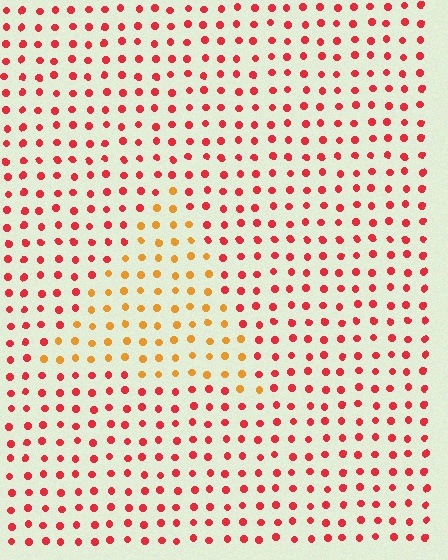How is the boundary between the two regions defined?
The boundary is defined purely by a slight shift in hue (about 40 degrees). Spacing, size, and orientation are identical on both sides.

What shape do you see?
I see a triangle.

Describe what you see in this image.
The image is filled with small red elements in a uniform arrangement. A triangle-shaped region is visible where the elements are tinted to a slightly different hue, forming a subtle color boundary.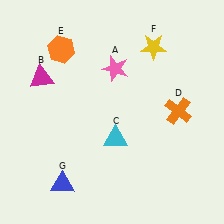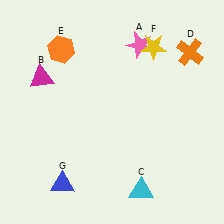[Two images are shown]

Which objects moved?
The objects that moved are: the pink star (A), the cyan triangle (C), the orange cross (D).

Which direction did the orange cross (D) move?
The orange cross (D) moved up.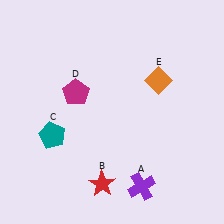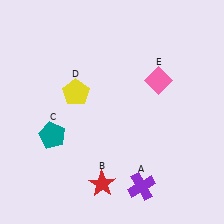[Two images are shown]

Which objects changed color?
D changed from magenta to yellow. E changed from orange to pink.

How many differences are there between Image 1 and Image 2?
There are 2 differences between the two images.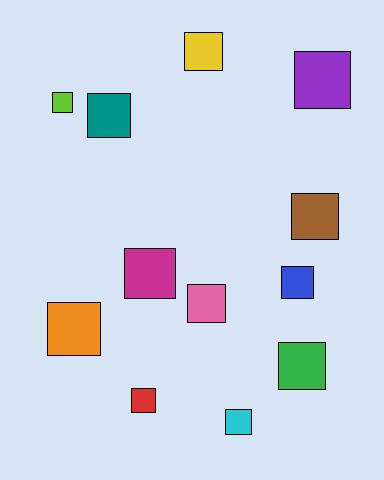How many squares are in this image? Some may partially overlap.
There are 12 squares.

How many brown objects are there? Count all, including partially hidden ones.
There is 1 brown object.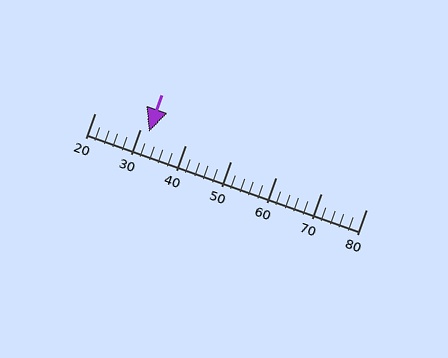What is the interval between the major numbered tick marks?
The major tick marks are spaced 10 units apart.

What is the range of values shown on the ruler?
The ruler shows values from 20 to 80.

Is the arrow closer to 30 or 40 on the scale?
The arrow is closer to 30.